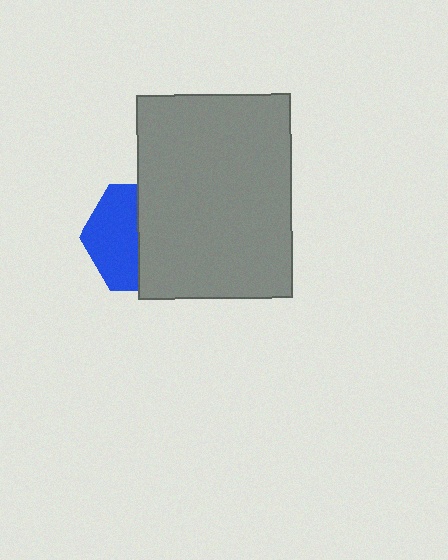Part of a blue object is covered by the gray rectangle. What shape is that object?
It is a hexagon.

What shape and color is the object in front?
The object in front is a gray rectangle.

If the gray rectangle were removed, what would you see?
You would see the complete blue hexagon.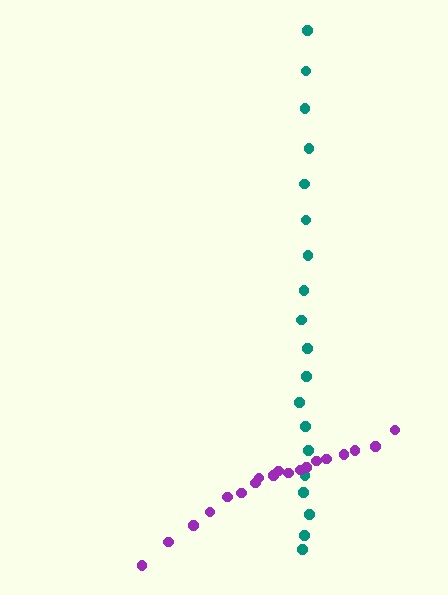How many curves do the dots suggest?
There are 2 distinct paths.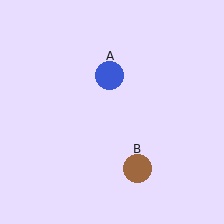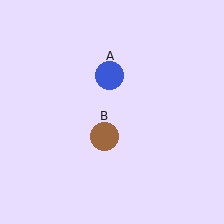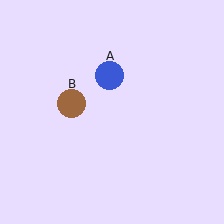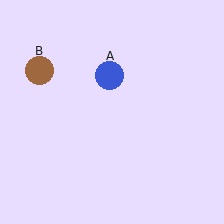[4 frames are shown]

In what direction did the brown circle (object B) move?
The brown circle (object B) moved up and to the left.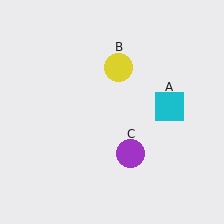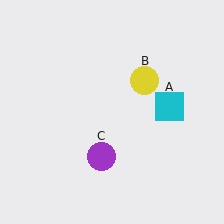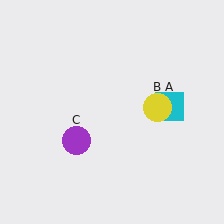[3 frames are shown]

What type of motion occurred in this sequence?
The yellow circle (object B), purple circle (object C) rotated clockwise around the center of the scene.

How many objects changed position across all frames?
2 objects changed position: yellow circle (object B), purple circle (object C).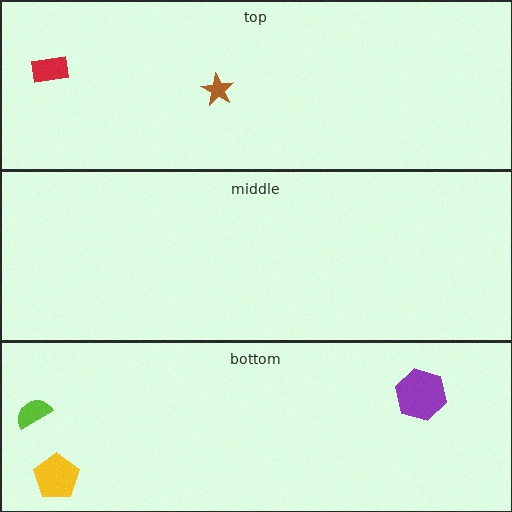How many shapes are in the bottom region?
3.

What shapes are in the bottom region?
The yellow pentagon, the purple hexagon, the lime semicircle.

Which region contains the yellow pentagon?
The bottom region.